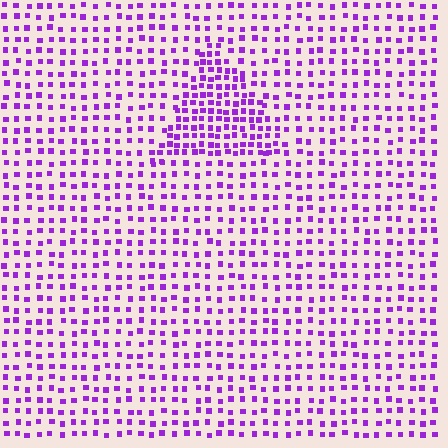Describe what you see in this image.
The image contains small purple elements arranged at two different densities. A triangle-shaped region is visible where the elements are more densely packed than the surrounding area.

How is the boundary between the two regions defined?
The boundary is defined by a change in element density (approximately 1.9x ratio). All elements are the same color, size, and shape.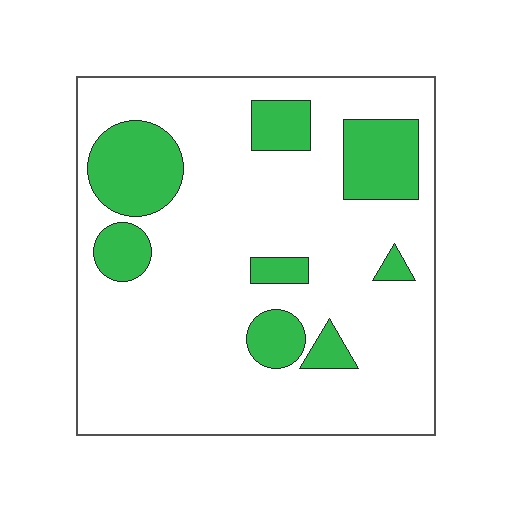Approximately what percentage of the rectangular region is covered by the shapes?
Approximately 20%.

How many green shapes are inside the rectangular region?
8.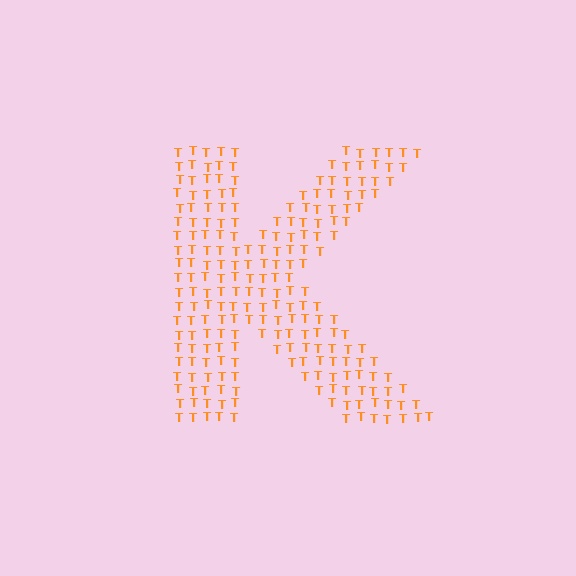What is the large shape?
The large shape is the letter K.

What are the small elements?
The small elements are letter T's.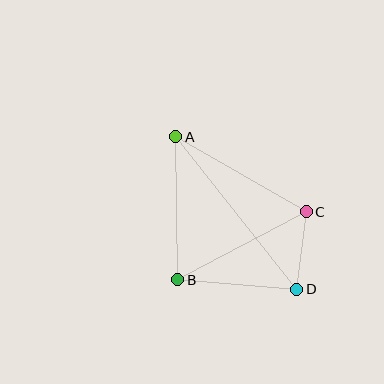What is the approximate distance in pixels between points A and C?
The distance between A and C is approximately 151 pixels.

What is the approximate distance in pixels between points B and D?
The distance between B and D is approximately 119 pixels.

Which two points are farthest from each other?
Points A and D are farthest from each other.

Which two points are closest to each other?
Points C and D are closest to each other.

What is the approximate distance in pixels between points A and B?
The distance between A and B is approximately 143 pixels.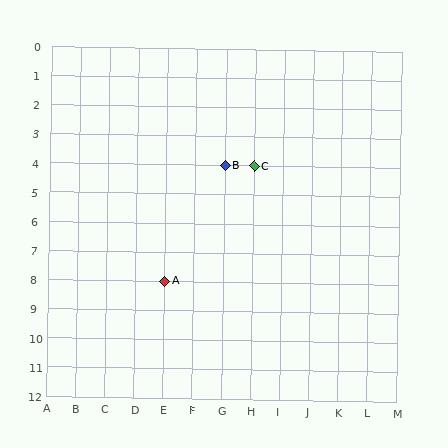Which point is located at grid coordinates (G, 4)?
Point B is at (G, 4).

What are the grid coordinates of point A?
Point A is at grid coordinates (E, 8).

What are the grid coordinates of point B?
Point B is at grid coordinates (G, 4).